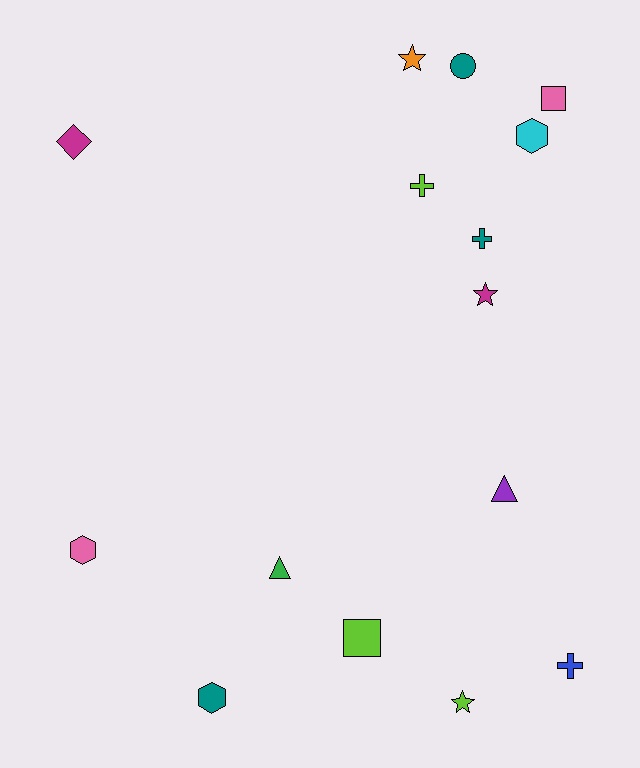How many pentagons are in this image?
There are no pentagons.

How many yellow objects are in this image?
There are no yellow objects.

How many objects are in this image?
There are 15 objects.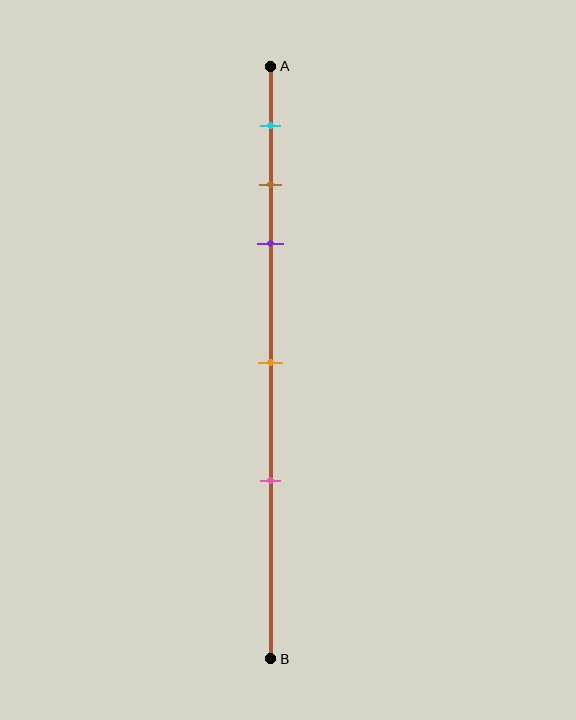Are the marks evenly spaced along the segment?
No, the marks are not evenly spaced.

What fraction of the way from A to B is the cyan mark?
The cyan mark is approximately 10% (0.1) of the way from A to B.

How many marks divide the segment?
There are 5 marks dividing the segment.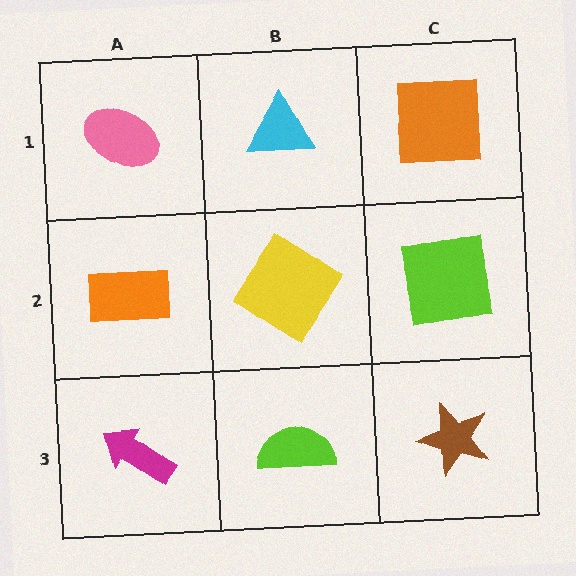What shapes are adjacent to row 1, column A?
An orange rectangle (row 2, column A), a cyan triangle (row 1, column B).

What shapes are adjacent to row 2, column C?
An orange square (row 1, column C), a brown star (row 3, column C), a yellow diamond (row 2, column B).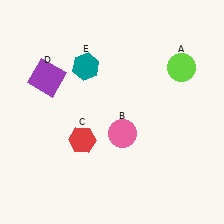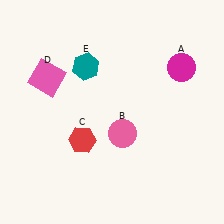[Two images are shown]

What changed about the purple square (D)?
In Image 1, D is purple. In Image 2, it changed to pink.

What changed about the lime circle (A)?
In Image 1, A is lime. In Image 2, it changed to magenta.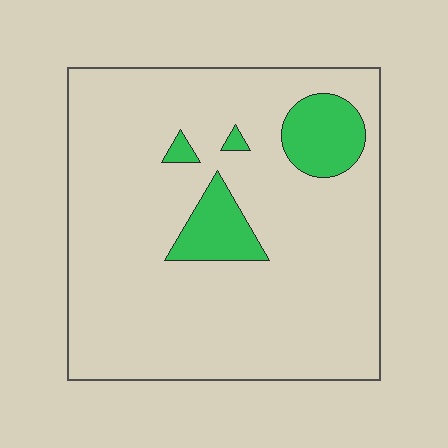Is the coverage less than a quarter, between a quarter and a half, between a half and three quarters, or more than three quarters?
Less than a quarter.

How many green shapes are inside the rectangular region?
4.